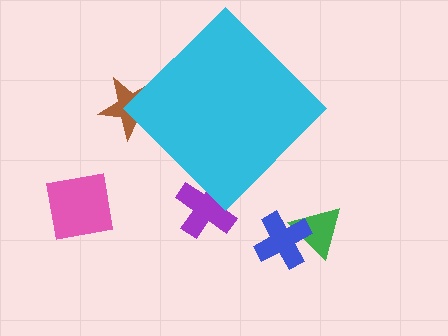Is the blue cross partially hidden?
No, the blue cross is fully visible.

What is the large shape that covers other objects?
A cyan diamond.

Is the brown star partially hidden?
Yes, the brown star is partially hidden behind the cyan diamond.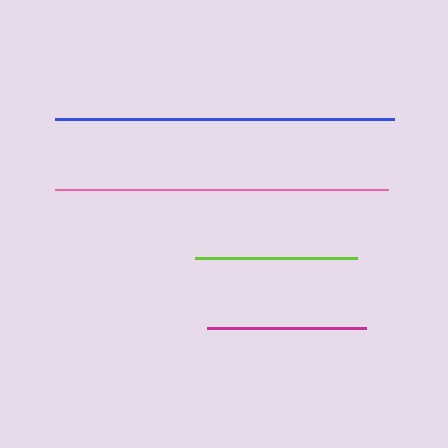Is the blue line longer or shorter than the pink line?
The blue line is longer than the pink line.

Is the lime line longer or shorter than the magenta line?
The lime line is longer than the magenta line.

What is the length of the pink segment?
The pink segment is approximately 334 pixels long.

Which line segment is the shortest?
The magenta line is the shortest at approximately 159 pixels.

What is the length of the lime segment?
The lime segment is approximately 161 pixels long.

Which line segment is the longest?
The blue line is the longest at approximately 339 pixels.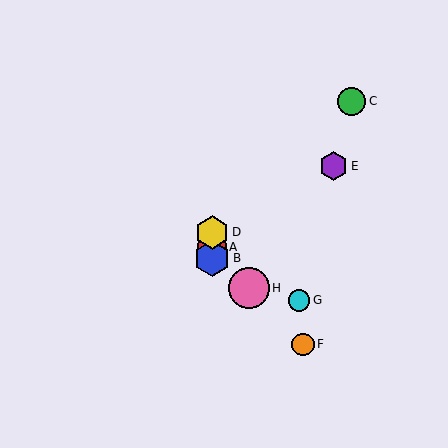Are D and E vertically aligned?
No, D is at x≈212 and E is at x≈333.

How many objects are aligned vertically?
3 objects (A, B, D) are aligned vertically.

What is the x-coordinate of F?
Object F is at x≈303.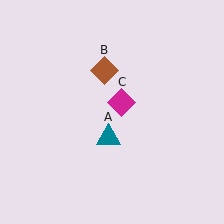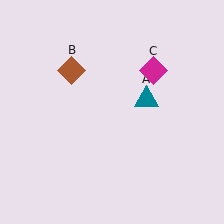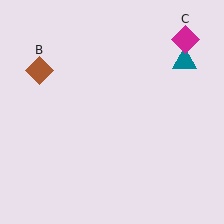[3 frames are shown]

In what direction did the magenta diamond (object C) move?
The magenta diamond (object C) moved up and to the right.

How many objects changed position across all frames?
3 objects changed position: teal triangle (object A), brown diamond (object B), magenta diamond (object C).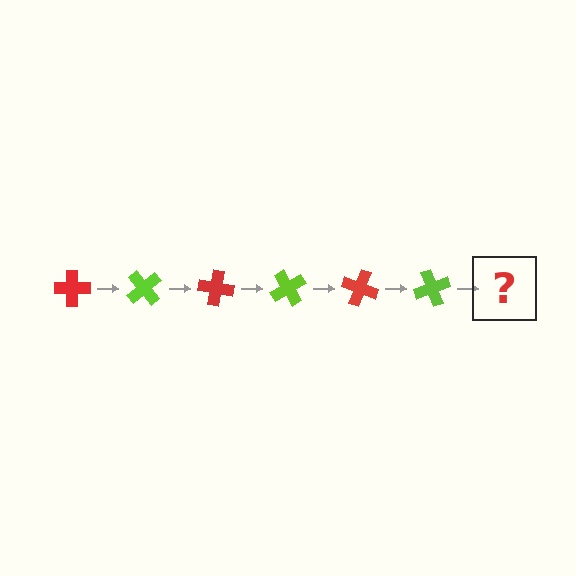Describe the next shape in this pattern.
It should be a red cross, rotated 300 degrees from the start.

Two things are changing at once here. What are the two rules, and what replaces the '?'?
The two rules are that it rotates 50 degrees each step and the color cycles through red and lime. The '?' should be a red cross, rotated 300 degrees from the start.